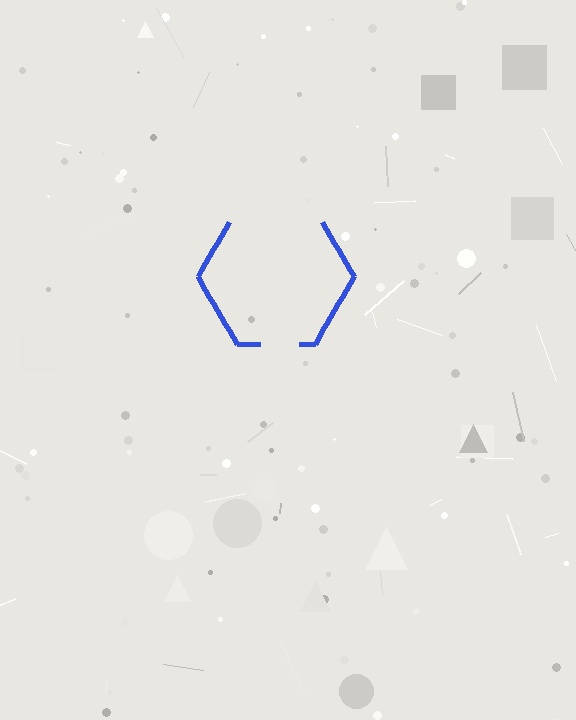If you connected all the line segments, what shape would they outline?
They would outline a hexagon.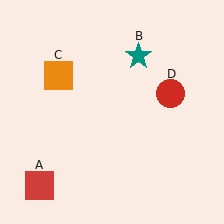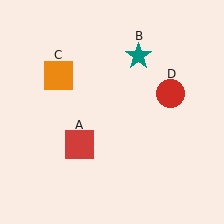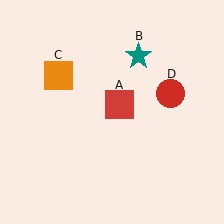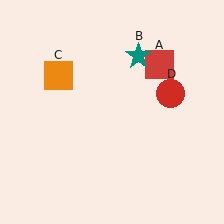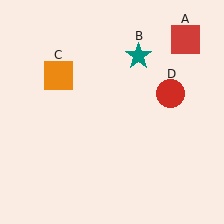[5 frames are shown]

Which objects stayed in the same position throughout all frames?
Teal star (object B) and orange square (object C) and red circle (object D) remained stationary.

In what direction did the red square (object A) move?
The red square (object A) moved up and to the right.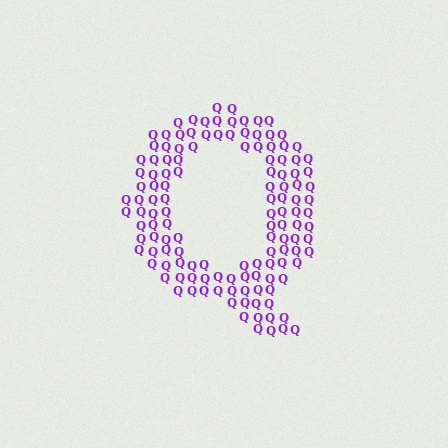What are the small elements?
The small elements are letter Q's.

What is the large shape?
The large shape is the letter Q.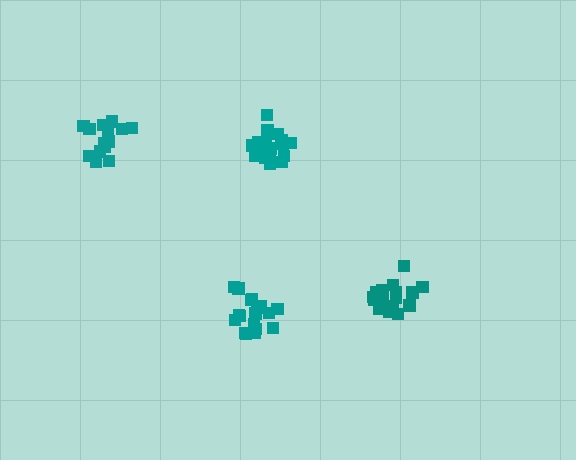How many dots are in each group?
Group 1: 15 dots, Group 2: 19 dots, Group 3: 18 dots, Group 4: 20 dots (72 total).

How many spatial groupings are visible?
There are 4 spatial groupings.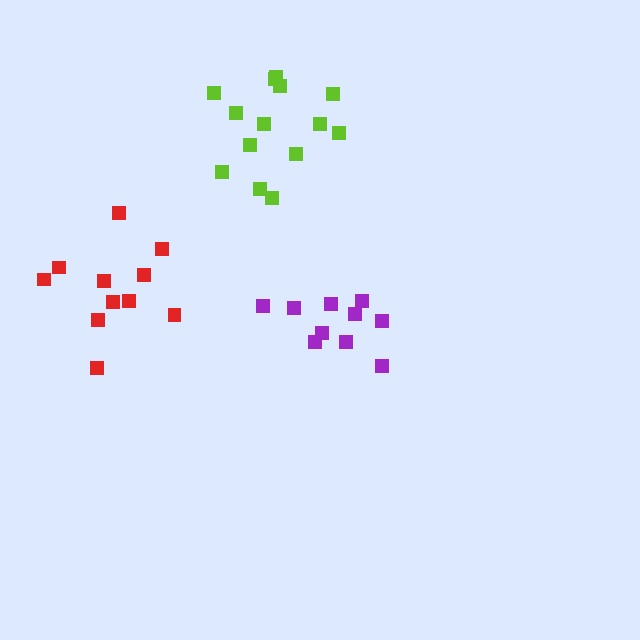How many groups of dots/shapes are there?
There are 3 groups.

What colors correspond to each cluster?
The clusters are colored: purple, lime, red.